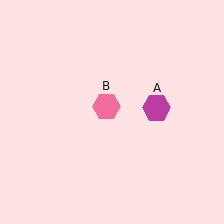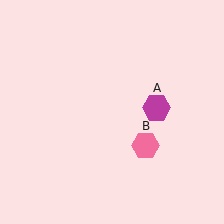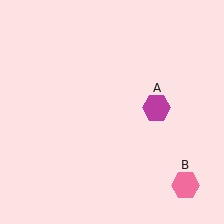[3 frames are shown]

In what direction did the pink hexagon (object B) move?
The pink hexagon (object B) moved down and to the right.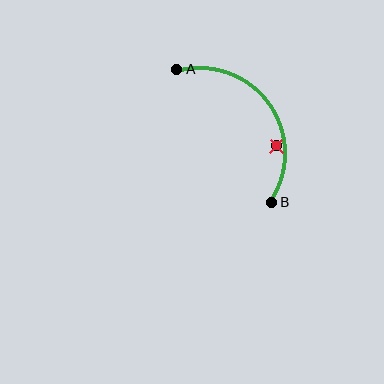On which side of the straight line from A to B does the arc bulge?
The arc bulges above and to the right of the straight line connecting A and B.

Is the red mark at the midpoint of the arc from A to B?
No — the red mark does not lie on the arc at all. It sits slightly inside the curve.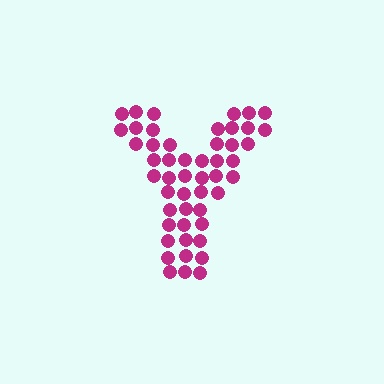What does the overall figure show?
The overall figure shows the letter Y.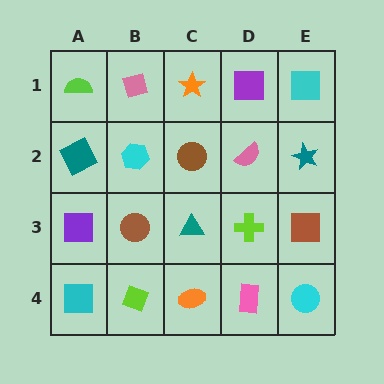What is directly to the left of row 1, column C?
A pink diamond.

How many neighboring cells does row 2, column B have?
4.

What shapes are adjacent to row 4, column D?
A lime cross (row 3, column D), an orange ellipse (row 4, column C), a cyan circle (row 4, column E).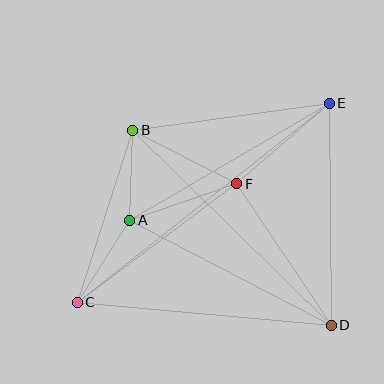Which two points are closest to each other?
Points A and B are closest to each other.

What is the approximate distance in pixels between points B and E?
The distance between B and E is approximately 198 pixels.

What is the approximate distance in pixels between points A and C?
The distance between A and C is approximately 97 pixels.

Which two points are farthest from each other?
Points C and E are farthest from each other.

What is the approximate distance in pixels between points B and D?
The distance between B and D is approximately 278 pixels.